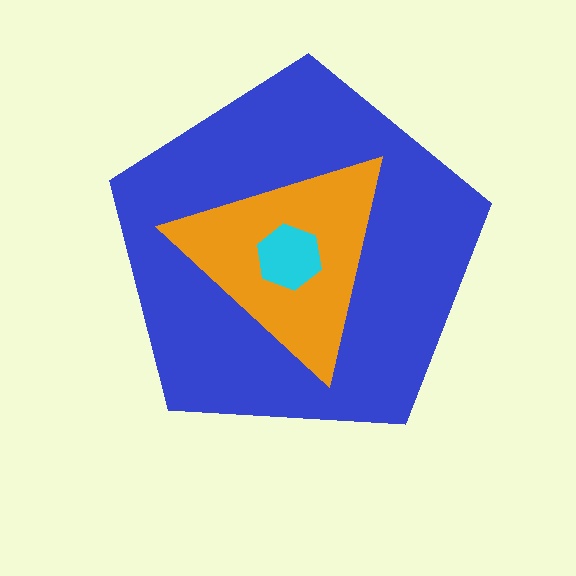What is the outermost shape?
The blue pentagon.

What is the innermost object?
The cyan hexagon.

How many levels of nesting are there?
3.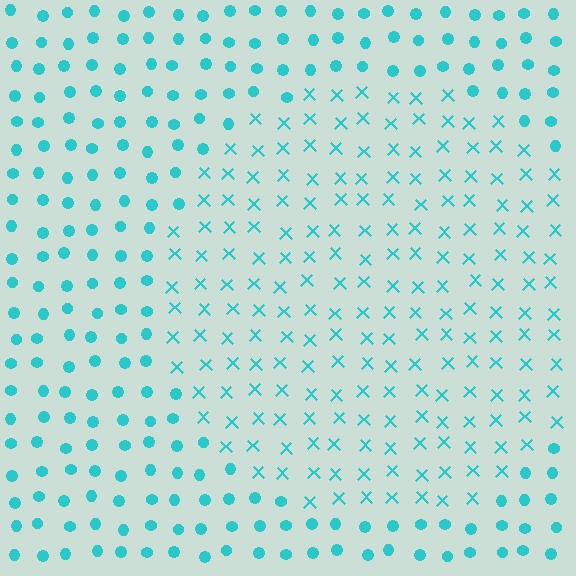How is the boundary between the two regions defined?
The boundary is defined by a change in element shape: X marks inside vs. circles outside. All elements share the same color and spacing.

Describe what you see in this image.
The image is filled with small cyan elements arranged in a uniform grid. A circle-shaped region contains X marks, while the surrounding area contains circles. The boundary is defined purely by the change in element shape.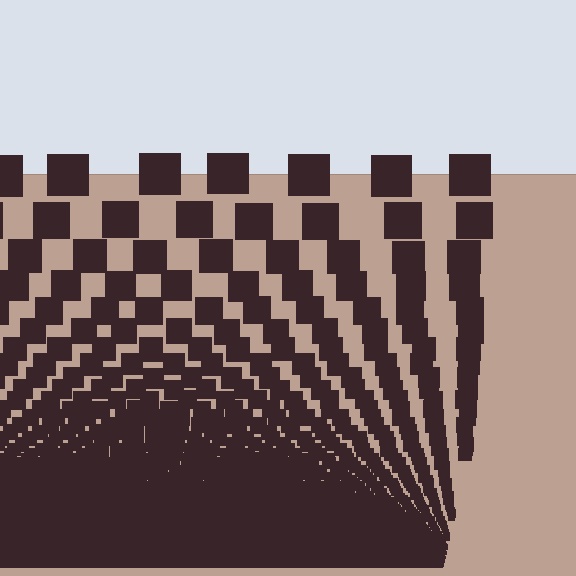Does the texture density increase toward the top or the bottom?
Density increases toward the bottom.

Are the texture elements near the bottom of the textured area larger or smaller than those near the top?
Smaller. The gradient is inverted — elements near the bottom are smaller and denser.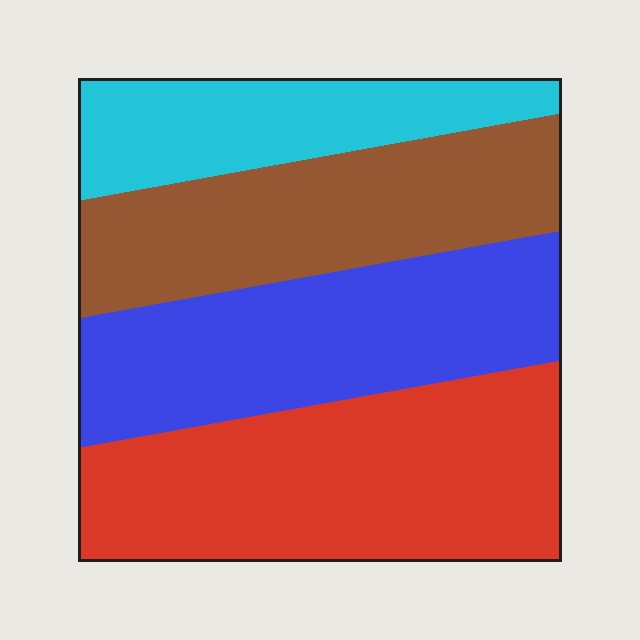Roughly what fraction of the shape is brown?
Brown covers roughly 25% of the shape.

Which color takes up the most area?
Red, at roughly 35%.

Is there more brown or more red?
Red.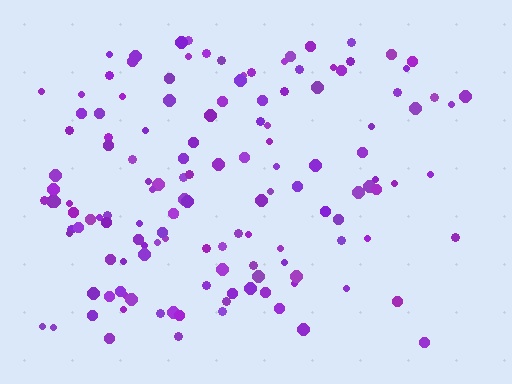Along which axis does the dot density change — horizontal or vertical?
Horizontal.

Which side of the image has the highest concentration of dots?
The left.